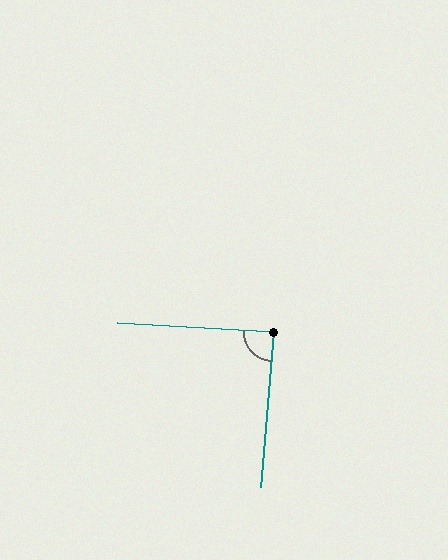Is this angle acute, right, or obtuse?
It is approximately a right angle.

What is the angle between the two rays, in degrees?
Approximately 89 degrees.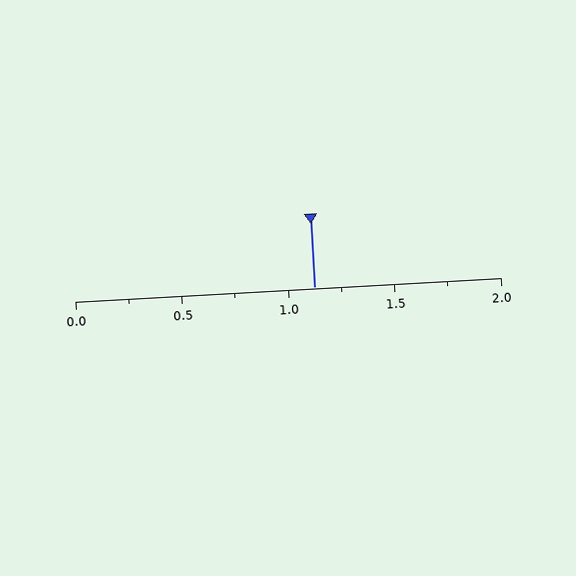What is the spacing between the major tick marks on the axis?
The major ticks are spaced 0.5 apart.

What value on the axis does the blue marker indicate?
The marker indicates approximately 1.12.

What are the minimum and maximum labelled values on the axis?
The axis runs from 0.0 to 2.0.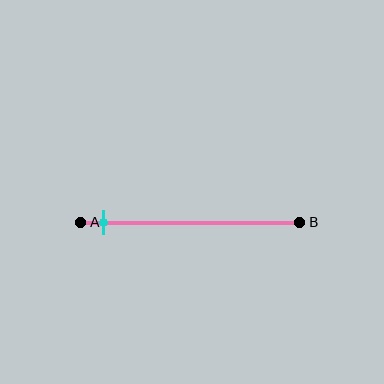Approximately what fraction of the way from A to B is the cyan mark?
The cyan mark is approximately 10% of the way from A to B.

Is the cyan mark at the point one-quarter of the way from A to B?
No, the mark is at about 10% from A, not at the 25% one-quarter point.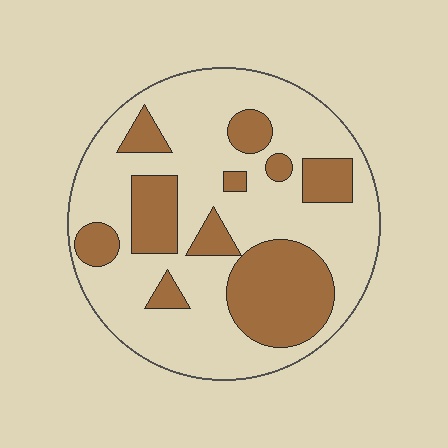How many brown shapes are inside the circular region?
10.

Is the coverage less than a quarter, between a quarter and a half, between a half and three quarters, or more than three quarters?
Between a quarter and a half.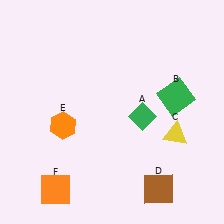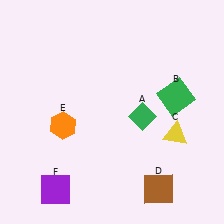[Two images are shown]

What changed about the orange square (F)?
In Image 1, F is orange. In Image 2, it changed to purple.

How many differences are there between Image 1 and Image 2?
There is 1 difference between the two images.